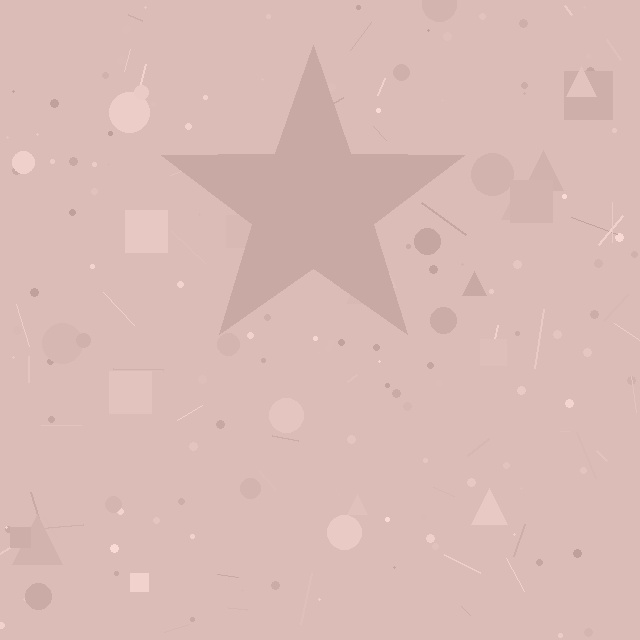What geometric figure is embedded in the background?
A star is embedded in the background.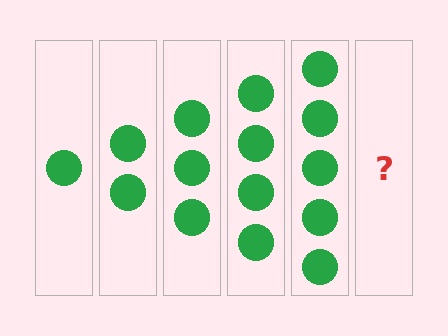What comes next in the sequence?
The next element should be 6 circles.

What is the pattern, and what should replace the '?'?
The pattern is that each step adds one more circle. The '?' should be 6 circles.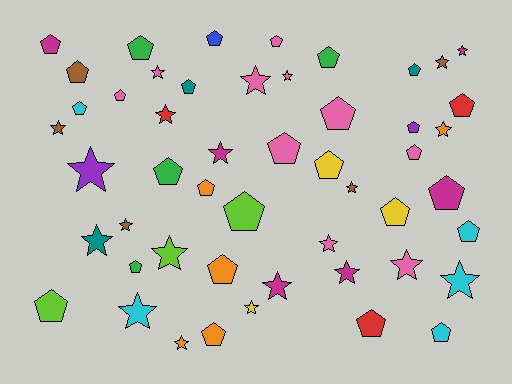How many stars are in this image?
There are 22 stars.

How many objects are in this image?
There are 50 objects.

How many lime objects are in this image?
There are 3 lime objects.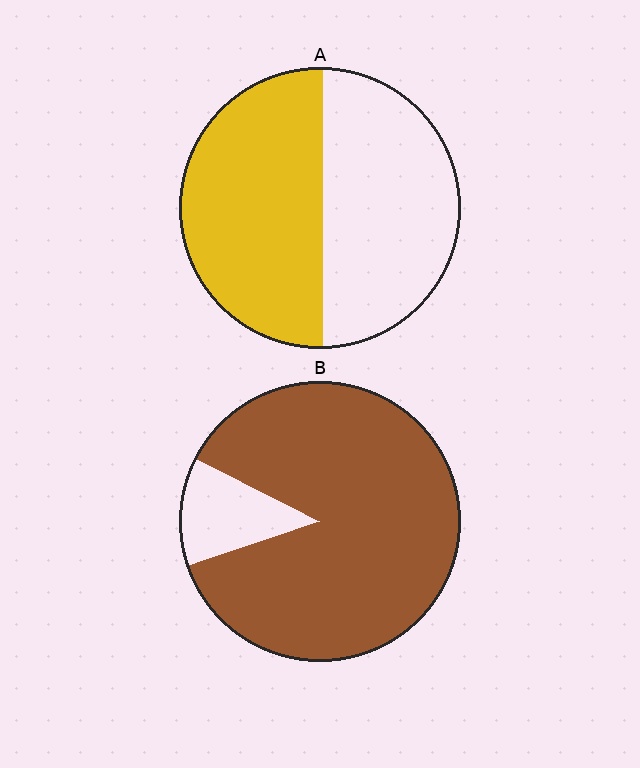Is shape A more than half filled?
Roughly half.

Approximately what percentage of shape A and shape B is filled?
A is approximately 50% and B is approximately 85%.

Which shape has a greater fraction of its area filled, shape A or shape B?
Shape B.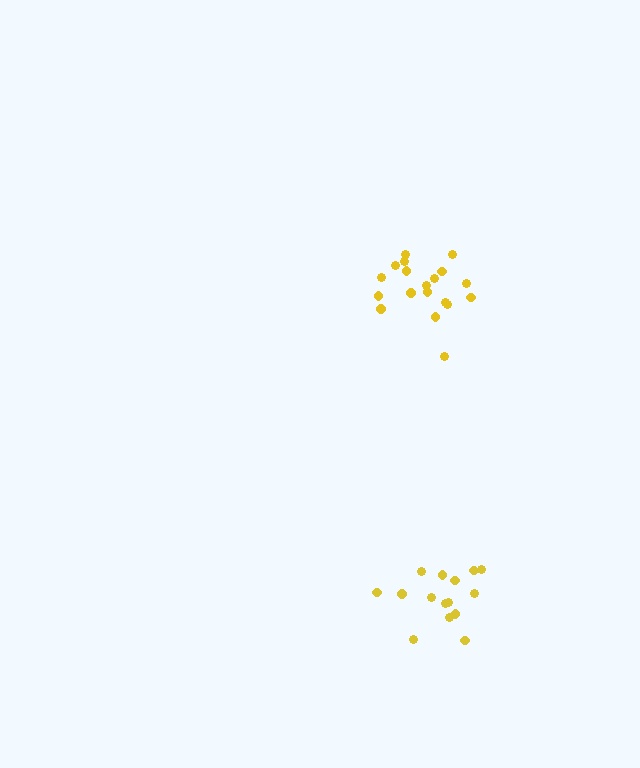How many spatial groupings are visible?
There are 2 spatial groupings.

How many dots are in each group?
Group 1: 19 dots, Group 2: 15 dots (34 total).